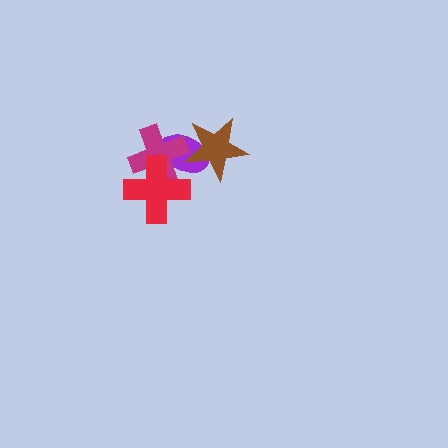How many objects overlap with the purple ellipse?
3 objects overlap with the purple ellipse.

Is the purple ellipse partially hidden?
Yes, it is partially covered by another shape.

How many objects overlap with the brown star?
2 objects overlap with the brown star.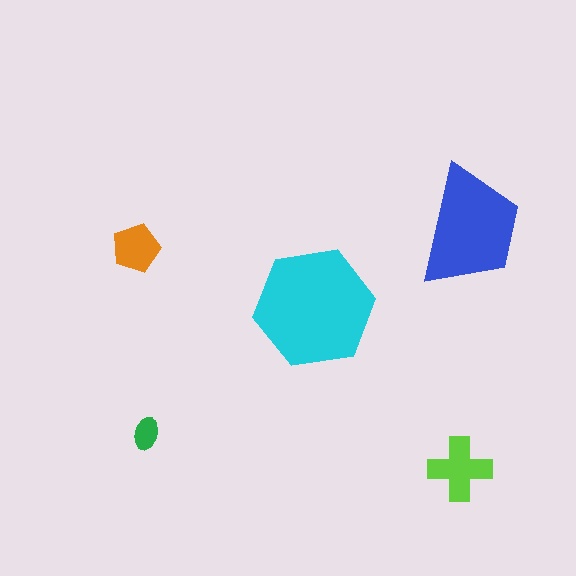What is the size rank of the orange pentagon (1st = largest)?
4th.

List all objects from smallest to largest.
The green ellipse, the orange pentagon, the lime cross, the blue trapezoid, the cyan hexagon.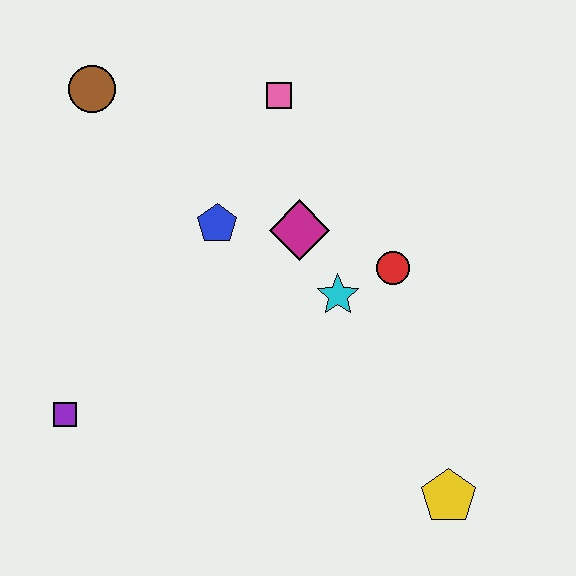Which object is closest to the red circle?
The cyan star is closest to the red circle.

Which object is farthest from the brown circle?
The yellow pentagon is farthest from the brown circle.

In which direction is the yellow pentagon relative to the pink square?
The yellow pentagon is below the pink square.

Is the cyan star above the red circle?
No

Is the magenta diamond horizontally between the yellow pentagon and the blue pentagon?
Yes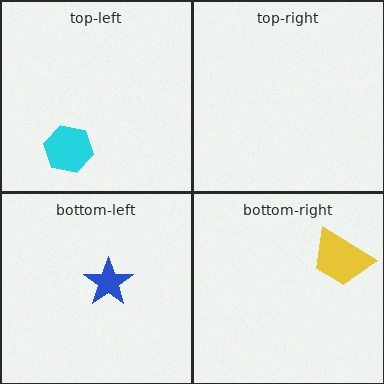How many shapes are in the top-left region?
1.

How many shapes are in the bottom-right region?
1.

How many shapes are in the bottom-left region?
1.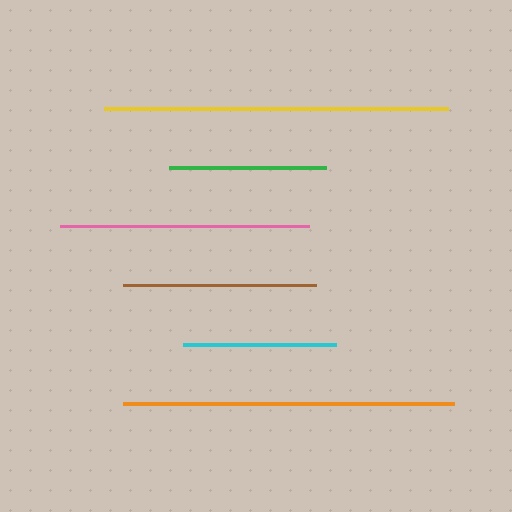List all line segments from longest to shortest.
From longest to shortest: yellow, orange, pink, brown, green, cyan.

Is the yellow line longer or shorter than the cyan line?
The yellow line is longer than the cyan line.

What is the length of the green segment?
The green segment is approximately 157 pixels long.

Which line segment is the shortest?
The cyan line is the shortest at approximately 153 pixels.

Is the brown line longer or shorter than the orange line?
The orange line is longer than the brown line.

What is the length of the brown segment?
The brown segment is approximately 193 pixels long.